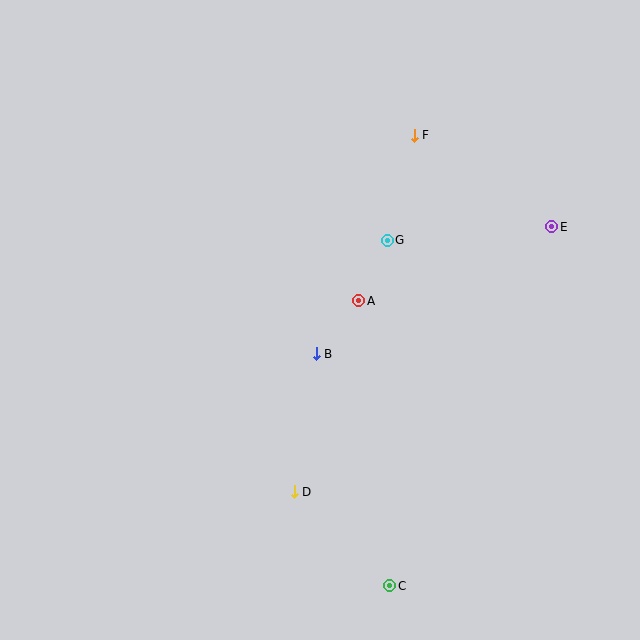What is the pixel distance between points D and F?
The distance between D and F is 376 pixels.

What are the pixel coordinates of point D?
Point D is at (294, 492).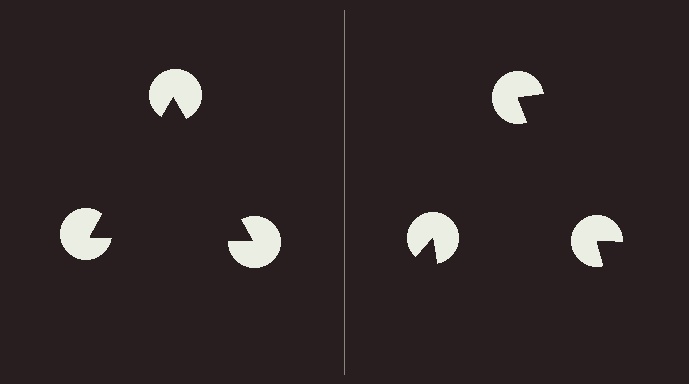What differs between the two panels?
The pac-man discs are positioned identically on both sides; only the wedge orientations differ. On the left they align to a triangle; on the right they are misaligned.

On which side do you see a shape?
An illusory triangle appears on the left side. On the right side the wedge cuts are rotated, so no coherent shape forms.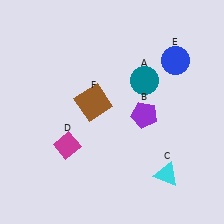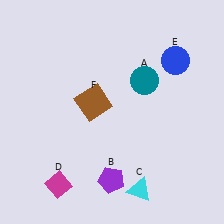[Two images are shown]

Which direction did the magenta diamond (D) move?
The magenta diamond (D) moved down.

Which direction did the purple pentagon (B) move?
The purple pentagon (B) moved down.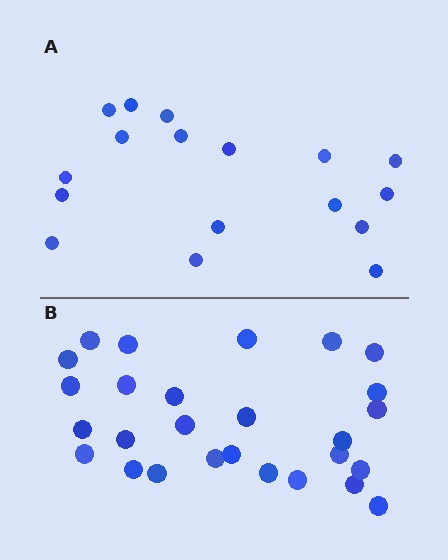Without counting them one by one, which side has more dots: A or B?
Region B (the bottom region) has more dots.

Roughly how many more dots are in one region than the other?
Region B has roughly 10 or so more dots than region A.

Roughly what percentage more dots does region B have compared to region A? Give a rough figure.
About 60% more.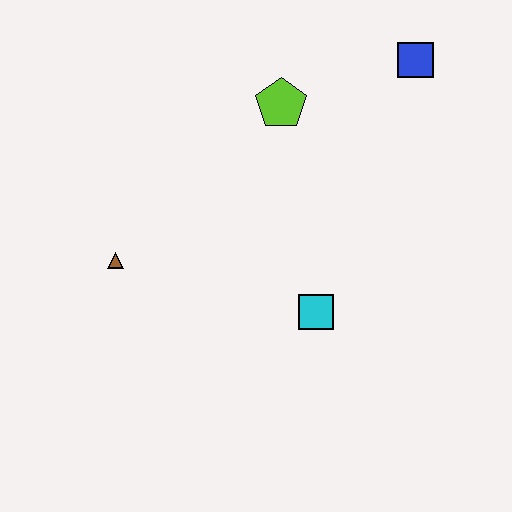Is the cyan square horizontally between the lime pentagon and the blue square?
Yes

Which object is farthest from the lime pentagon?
The brown triangle is farthest from the lime pentagon.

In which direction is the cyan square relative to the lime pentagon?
The cyan square is below the lime pentagon.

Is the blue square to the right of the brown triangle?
Yes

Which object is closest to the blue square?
The lime pentagon is closest to the blue square.